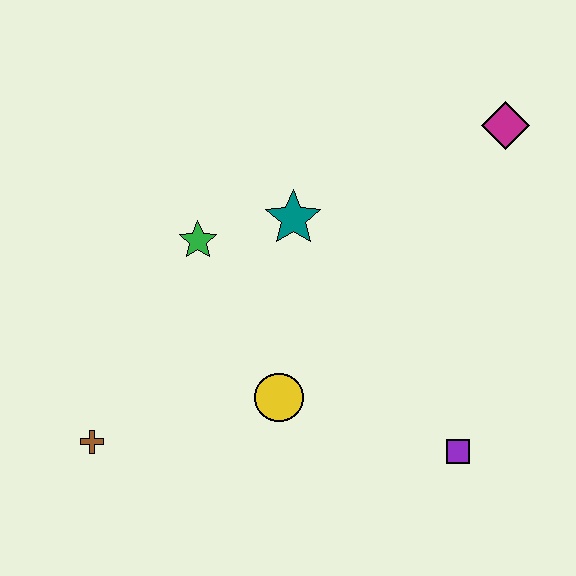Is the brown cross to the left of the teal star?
Yes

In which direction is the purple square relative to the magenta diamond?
The purple square is below the magenta diamond.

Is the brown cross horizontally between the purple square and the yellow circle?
No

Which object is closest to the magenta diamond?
The teal star is closest to the magenta diamond.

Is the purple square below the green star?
Yes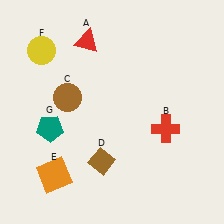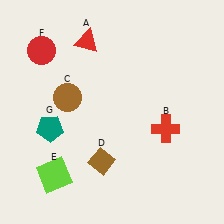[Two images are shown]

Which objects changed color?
E changed from orange to lime. F changed from yellow to red.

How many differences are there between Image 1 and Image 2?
There are 2 differences between the two images.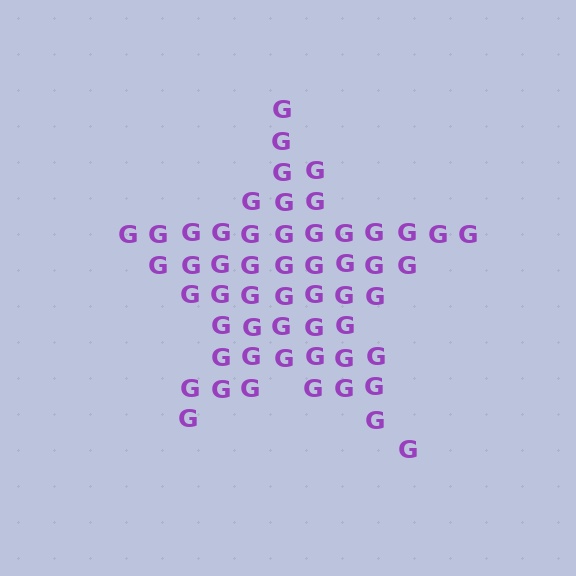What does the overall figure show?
The overall figure shows a star.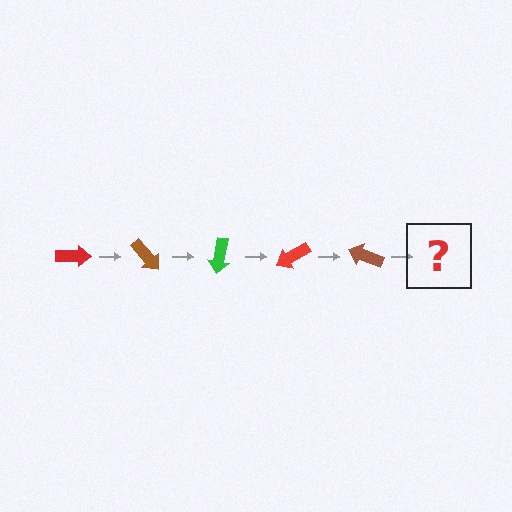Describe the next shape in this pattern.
It should be a green arrow, rotated 250 degrees from the start.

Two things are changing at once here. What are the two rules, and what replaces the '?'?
The two rules are that it rotates 50 degrees each step and the color cycles through red, brown, and green. The '?' should be a green arrow, rotated 250 degrees from the start.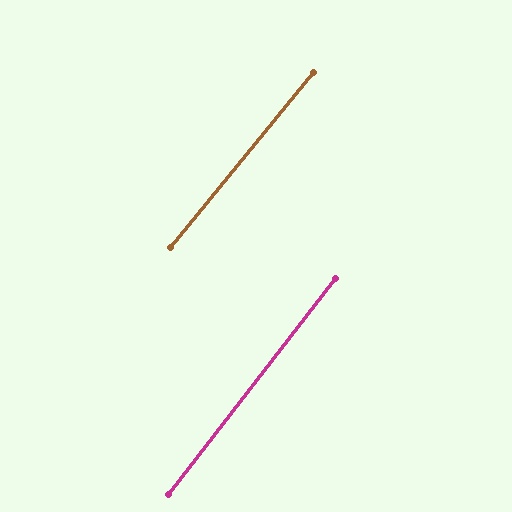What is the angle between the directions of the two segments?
Approximately 1 degree.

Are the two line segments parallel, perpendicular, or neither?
Parallel — their directions differ by only 1.3°.